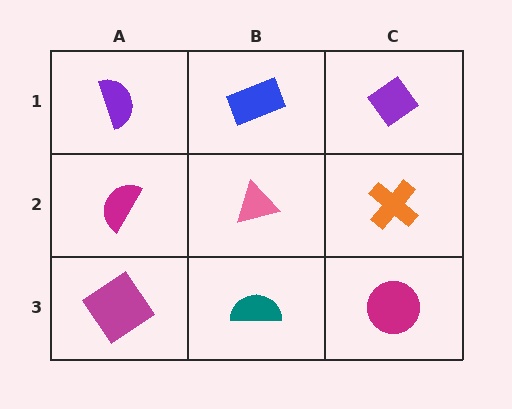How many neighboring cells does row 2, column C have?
3.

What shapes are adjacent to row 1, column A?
A magenta semicircle (row 2, column A), a blue rectangle (row 1, column B).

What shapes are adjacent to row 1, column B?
A pink triangle (row 2, column B), a purple semicircle (row 1, column A), a purple diamond (row 1, column C).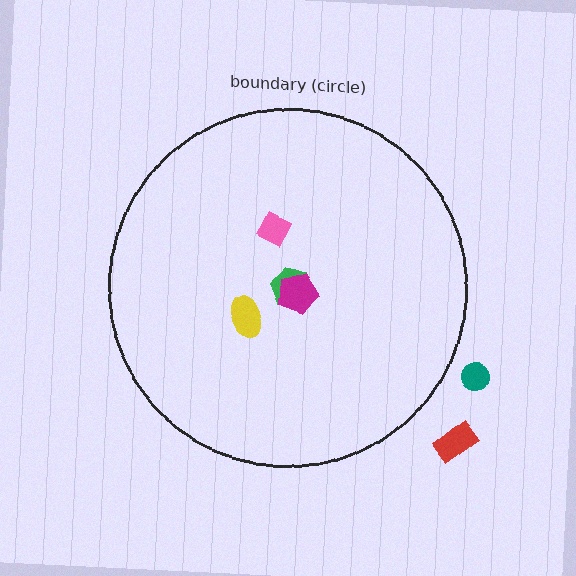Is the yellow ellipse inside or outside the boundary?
Inside.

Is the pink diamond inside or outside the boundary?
Inside.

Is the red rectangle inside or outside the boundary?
Outside.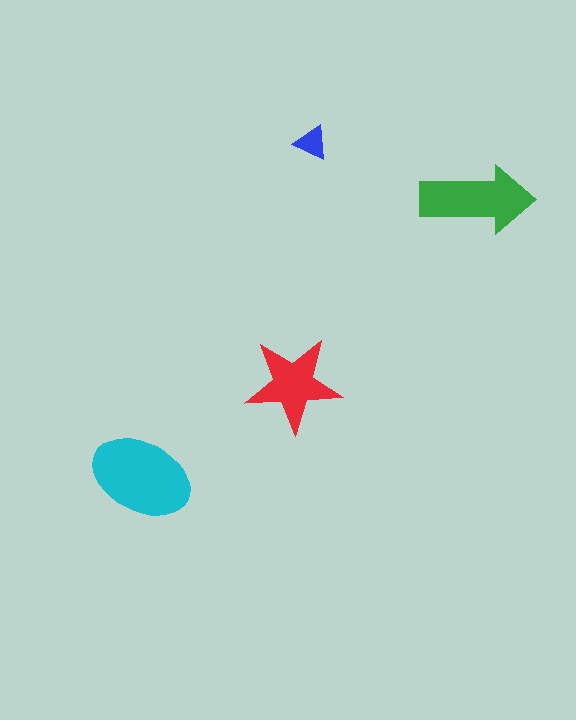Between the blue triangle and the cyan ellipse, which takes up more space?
The cyan ellipse.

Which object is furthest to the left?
The cyan ellipse is leftmost.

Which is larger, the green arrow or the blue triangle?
The green arrow.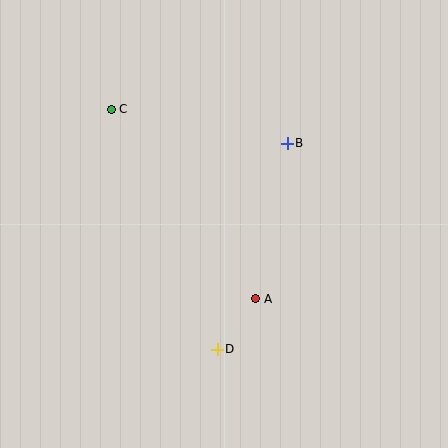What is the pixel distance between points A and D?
The distance between A and D is 64 pixels.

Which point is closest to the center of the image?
Point A at (256, 299) is closest to the center.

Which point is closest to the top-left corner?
Point C is closest to the top-left corner.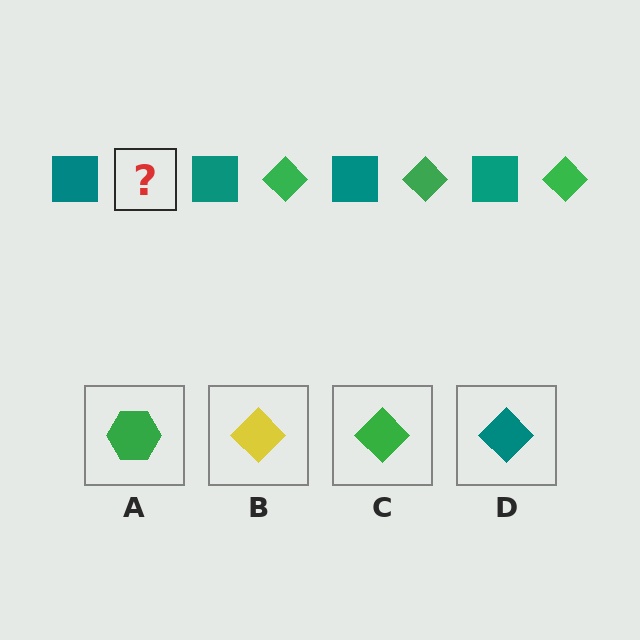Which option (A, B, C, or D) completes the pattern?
C.